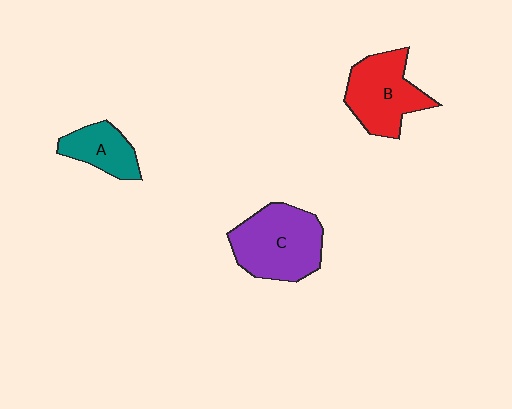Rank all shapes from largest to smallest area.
From largest to smallest: C (purple), B (red), A (teal).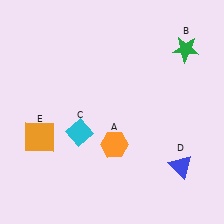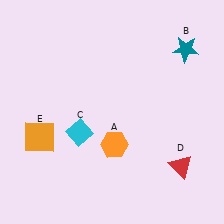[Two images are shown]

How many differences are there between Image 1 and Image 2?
There are 2 differences between the two images.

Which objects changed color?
B changed from green to teal. D changed from blue to red.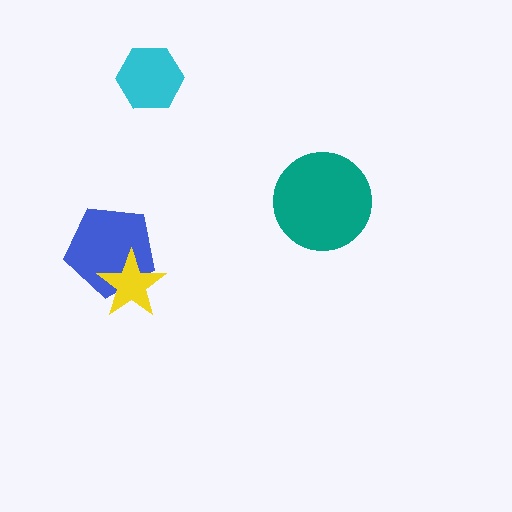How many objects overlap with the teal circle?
0 objects overlap with the teal circle.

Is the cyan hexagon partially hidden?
No, no other shape covers it.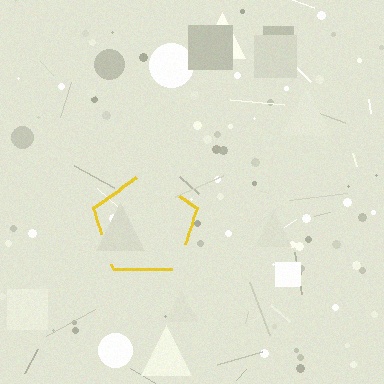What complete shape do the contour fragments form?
The contour fragments form a pentagon.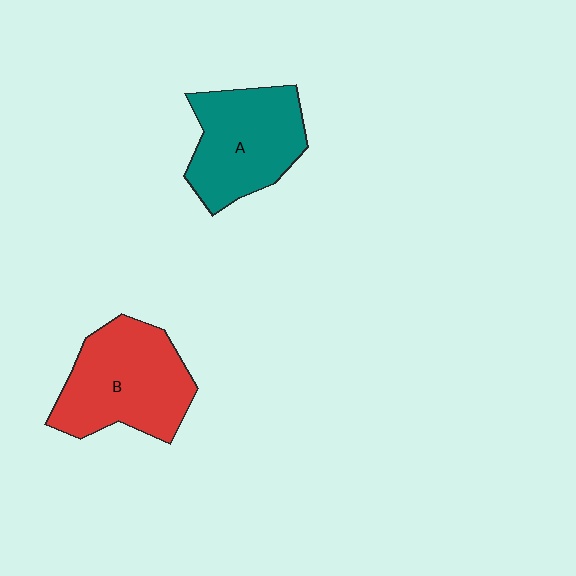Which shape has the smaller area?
Shape A (teal).